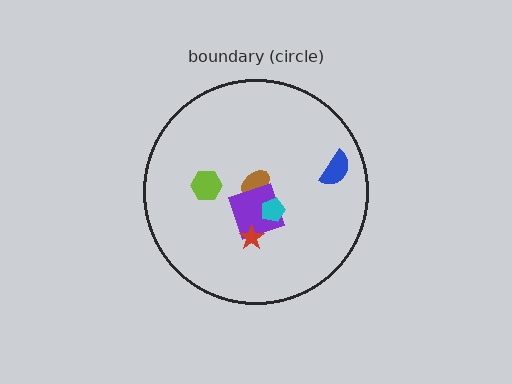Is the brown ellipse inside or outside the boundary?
Inside.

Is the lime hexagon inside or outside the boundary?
Inside.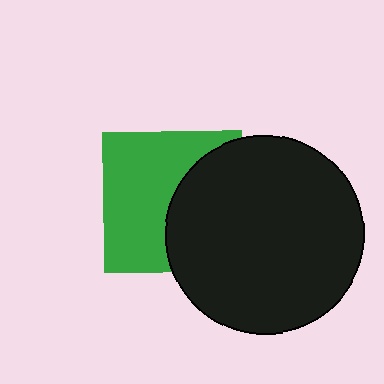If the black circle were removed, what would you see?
You would see the complete green square.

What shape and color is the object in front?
The object in front is a black circle.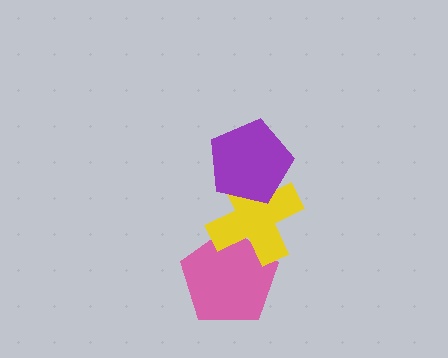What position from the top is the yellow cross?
The yellow cross is 2nd from the top.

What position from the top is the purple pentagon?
The purple pentagon is 1st from the top.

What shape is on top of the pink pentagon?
The yellow cross is on top of the pink pentagon.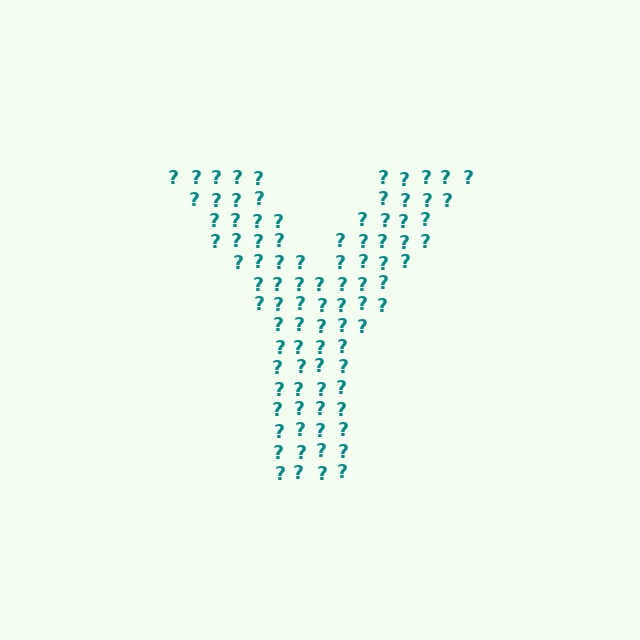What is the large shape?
The large shape is the letter Y.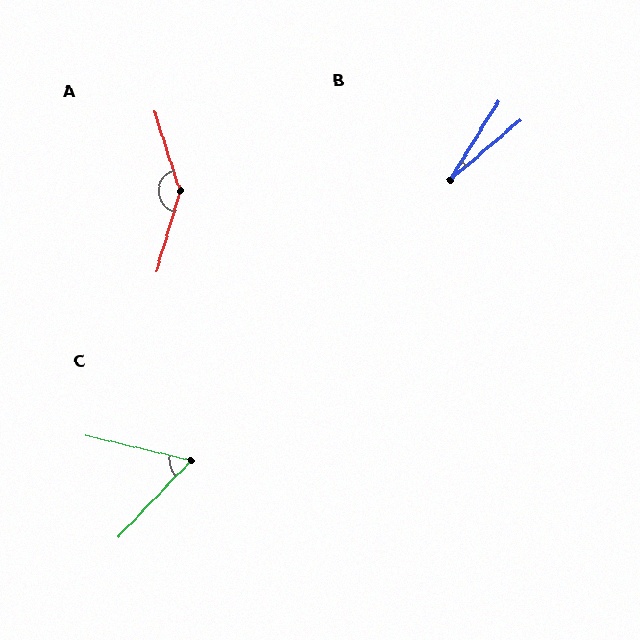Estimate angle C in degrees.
Approximately 60 degrees.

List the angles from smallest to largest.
B (18°), C (60°), A (146°).